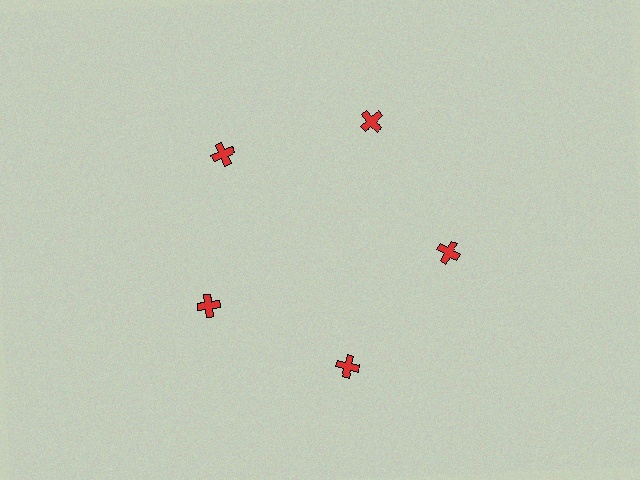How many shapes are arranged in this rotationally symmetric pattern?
There are 5 shapes, arranged in 5 groups of 1.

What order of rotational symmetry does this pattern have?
This pattern has 5-fold rotational symmetry.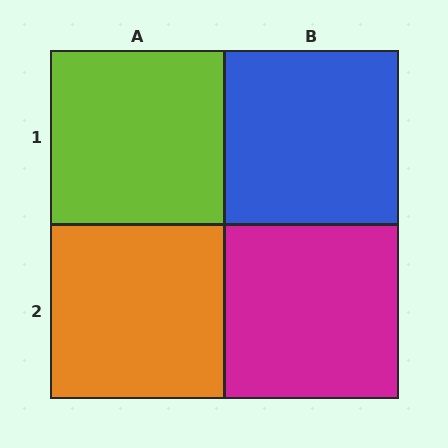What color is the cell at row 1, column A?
Lime.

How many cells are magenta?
1 cell is magenta.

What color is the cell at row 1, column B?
Blue.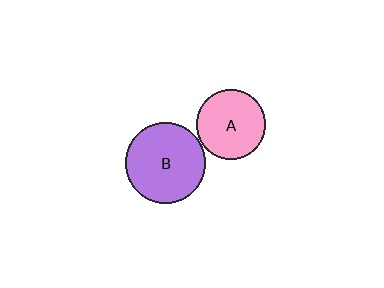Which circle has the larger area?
Circle B (purple).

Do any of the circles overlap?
No, none of the circles overlap.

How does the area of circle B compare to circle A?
Approximately 1.4 times.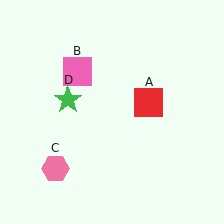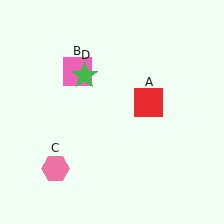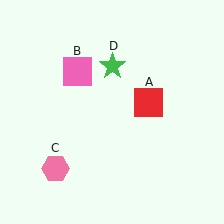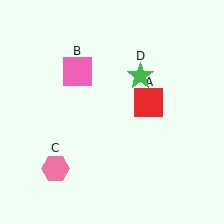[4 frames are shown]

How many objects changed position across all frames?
1 object changed position: green star (object D).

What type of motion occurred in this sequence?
The green star (object D) rotated clockwise around the center of the scene.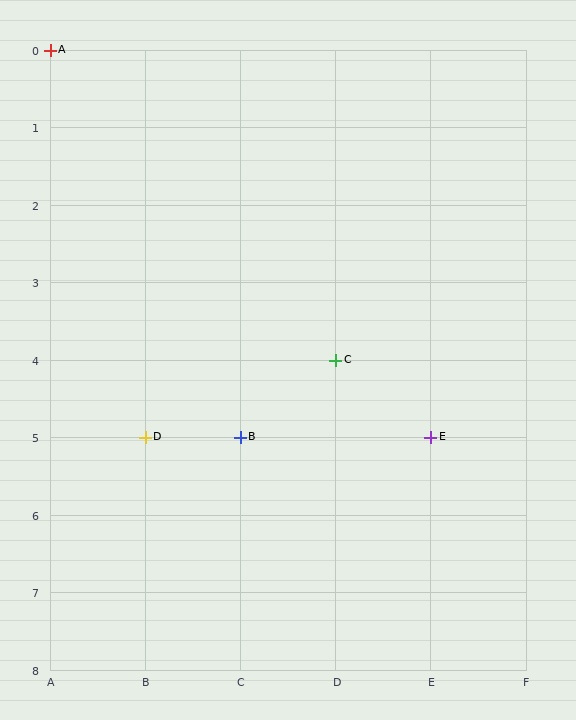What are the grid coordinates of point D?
Point D is at grid coordinates (B, 5).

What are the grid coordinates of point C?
Point C is at grid coordinates (D, 4).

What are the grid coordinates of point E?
Point E is at grid coordinates (E, 5).